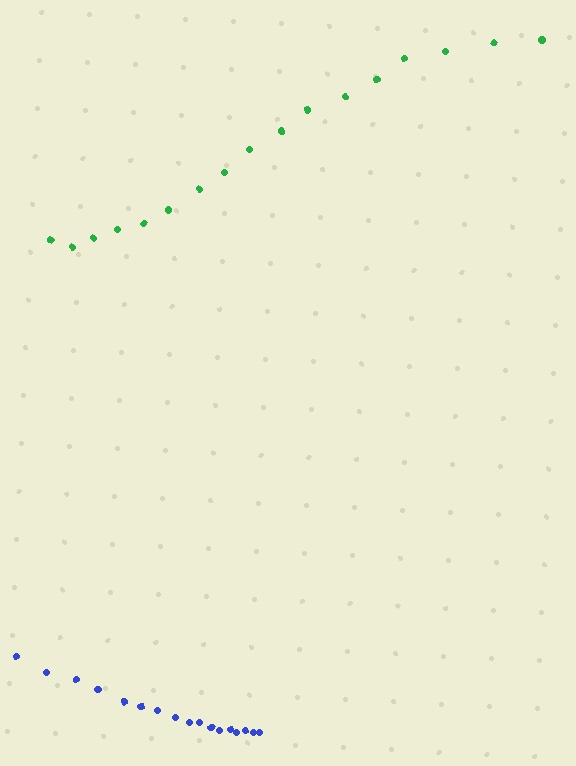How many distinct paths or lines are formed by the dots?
There are 2 distinct paths.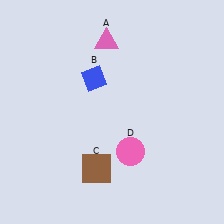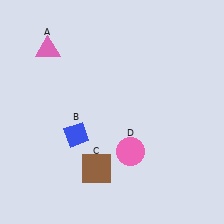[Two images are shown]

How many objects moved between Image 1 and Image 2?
2 objects moved between the two images.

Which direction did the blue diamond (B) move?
The blue diamond (B) moved down.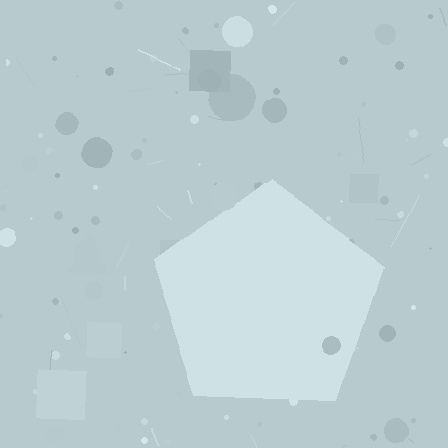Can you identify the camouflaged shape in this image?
The camouflaged shape is a pentagon.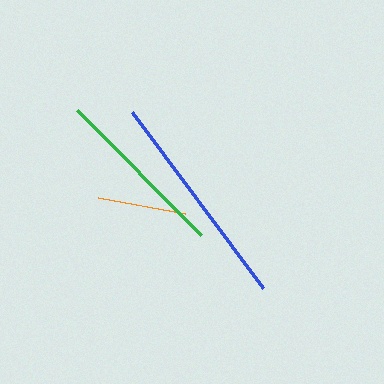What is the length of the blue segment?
The blue segment is approximately 219 pixels long.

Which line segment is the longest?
The blue line is the longest at approximately 219 pixels.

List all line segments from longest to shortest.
From longest to shortest: blue, green, orange.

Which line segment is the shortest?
The orange line is the shortest at approximately 88 pixels.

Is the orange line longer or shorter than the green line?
The green line is longer than the orange line.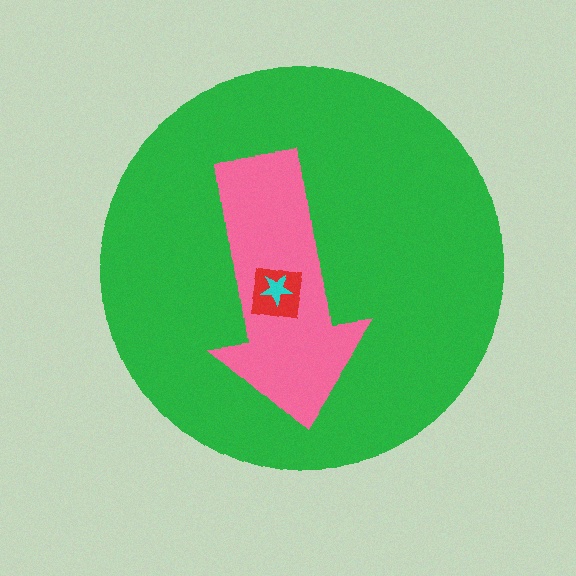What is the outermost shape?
The green circle.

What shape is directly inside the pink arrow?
The red square.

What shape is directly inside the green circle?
The pink arrow.